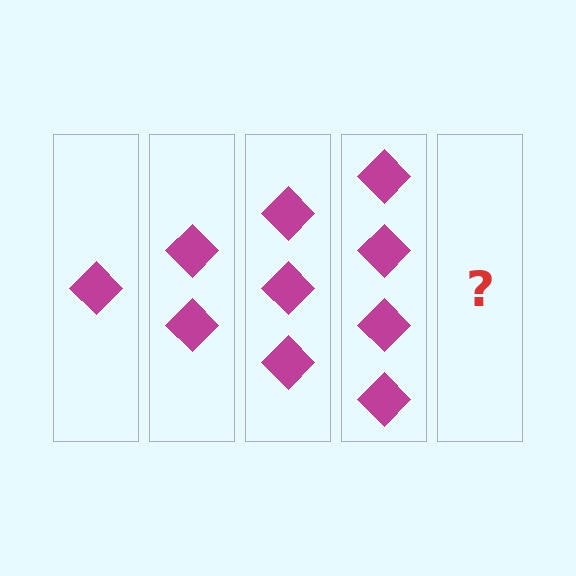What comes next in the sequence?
The next element should be 5 diamonds.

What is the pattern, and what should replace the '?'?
The pattern is that each step adds one more diamond. The '?' should be 5 diamonds.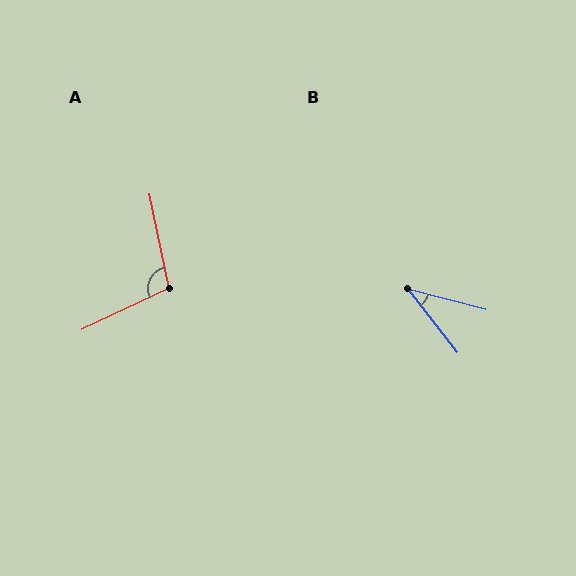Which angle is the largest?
A, at approximately 104 degrees.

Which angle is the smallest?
B, at approximately 38 degrees.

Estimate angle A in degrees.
Approximately 104 degrees.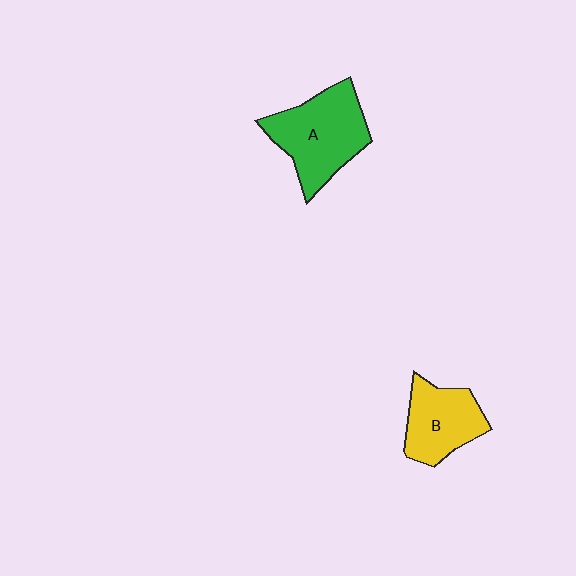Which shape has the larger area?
Shape A (green).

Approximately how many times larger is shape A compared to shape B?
Approximately 1.4 times.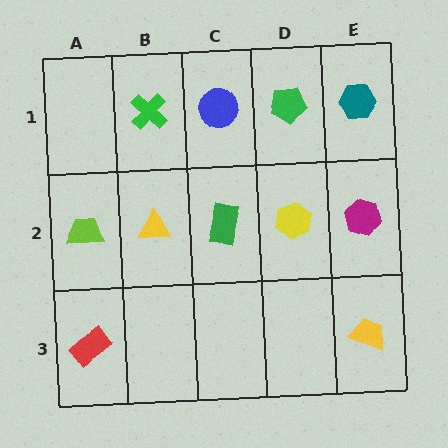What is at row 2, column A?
A lime trapezoid.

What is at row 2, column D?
A yellow hexagon.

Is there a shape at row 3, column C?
No, that cell is empty.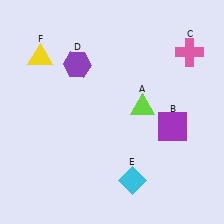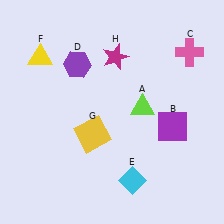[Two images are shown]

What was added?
A yellow square (G), a magenta star (H) were added in Image 2.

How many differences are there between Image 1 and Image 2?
There are 2 differences between the two images.